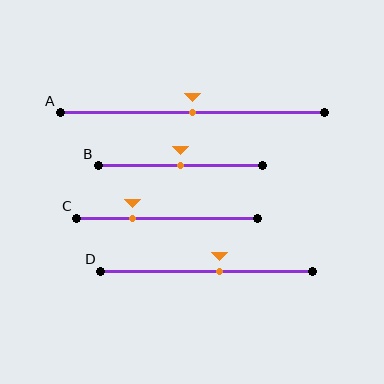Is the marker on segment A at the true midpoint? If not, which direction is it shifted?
Yes, the marker on segment A is at the true midpoint.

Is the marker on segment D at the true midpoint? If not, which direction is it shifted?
No, the marker on segment D is shifted to the right by about 6% of the segment length.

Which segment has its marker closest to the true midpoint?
Segment A has its marker closest to the true midpoint.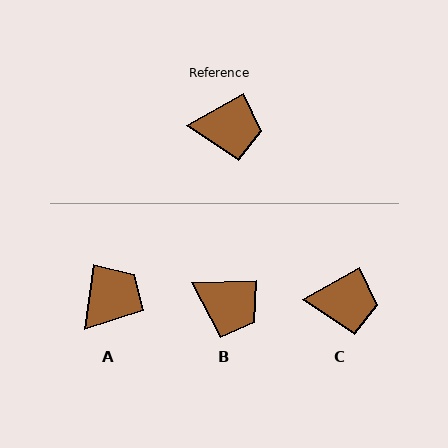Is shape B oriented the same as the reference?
No, it is off by about 28 degrees.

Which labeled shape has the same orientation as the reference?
C.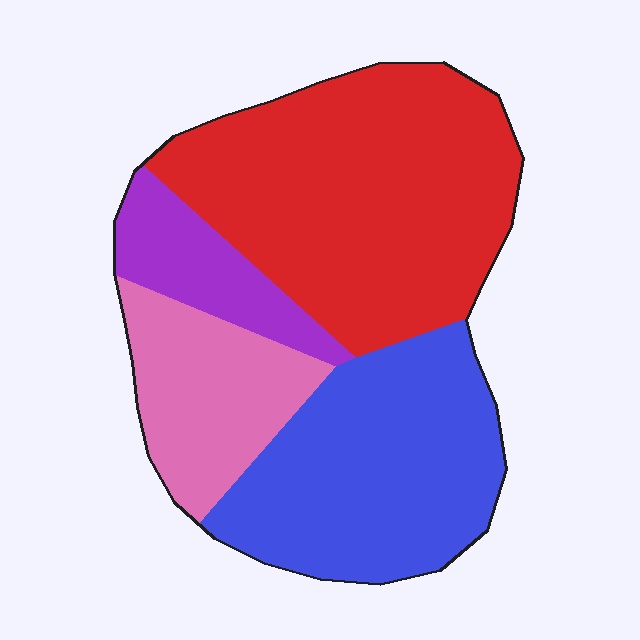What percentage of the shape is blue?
Blue takes up about one third (1/3) of the shape.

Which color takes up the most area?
Red, at roughly 40%.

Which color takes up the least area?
Purple, at roughly 10%.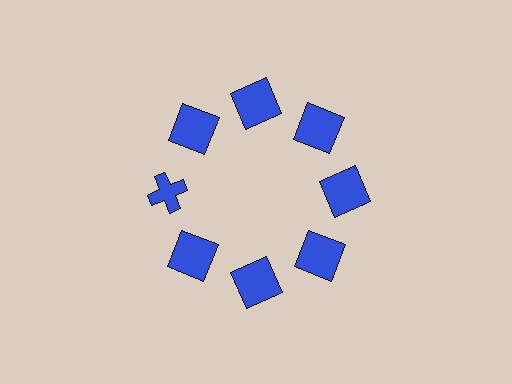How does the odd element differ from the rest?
It has a different shape: cross instead of square.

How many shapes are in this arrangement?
There are 8 shapes arranged in a ring pattern.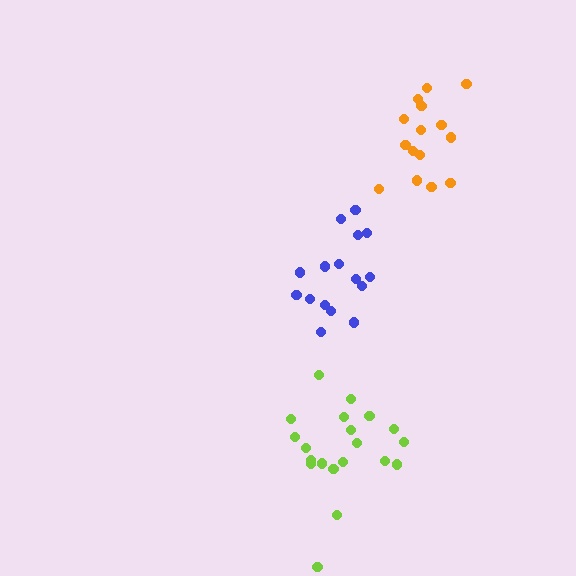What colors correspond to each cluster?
The clusters are colored: lime, orange, blue.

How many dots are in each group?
Group 1: 20 dots, Group 2: 15 dots, Group 3: 16 dots (51 total).